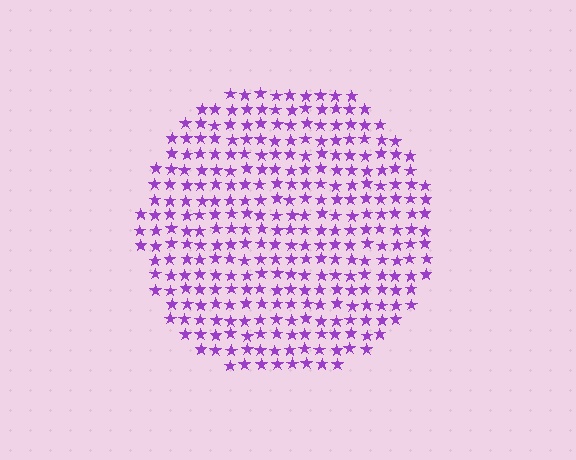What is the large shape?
The large shape is a circle.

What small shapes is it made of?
It is made of small stars.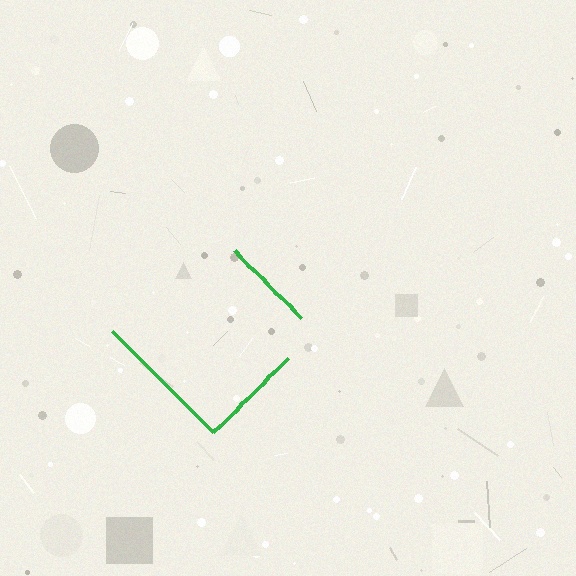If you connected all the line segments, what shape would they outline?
They would outline a diamond.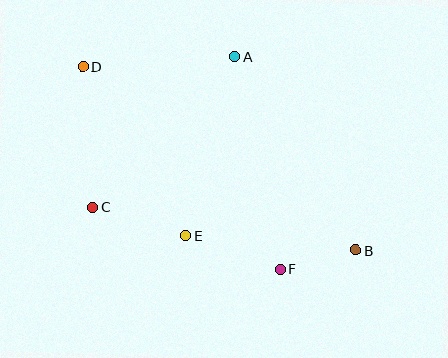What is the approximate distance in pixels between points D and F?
The distance between D and F is approximately 283 pixels.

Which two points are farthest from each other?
Points B and D are farthest from each other.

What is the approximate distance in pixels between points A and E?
The distance between A and E is approximately 185 pixels.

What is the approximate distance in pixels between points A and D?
The distance between A and D is approximately 152 pixels.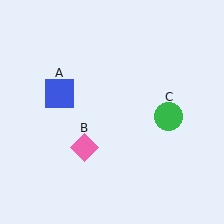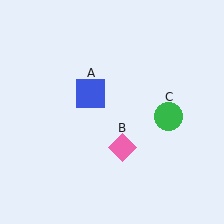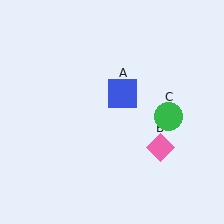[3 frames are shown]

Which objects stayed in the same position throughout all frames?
Green circle (object C) remained stationary.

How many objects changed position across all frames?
2 objects changed position: blue square (object A), pink diamond (object B).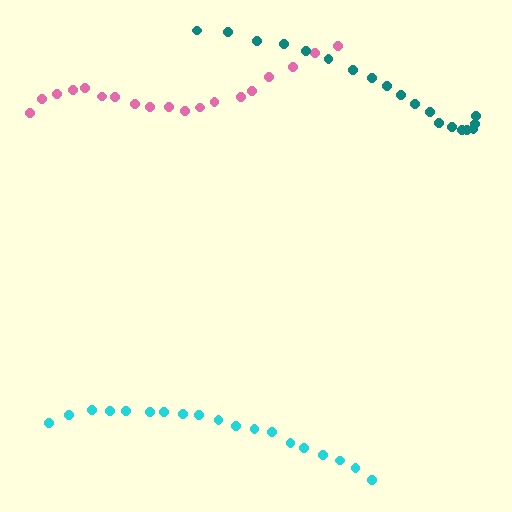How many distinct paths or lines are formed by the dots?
There are 3 distinct paths.